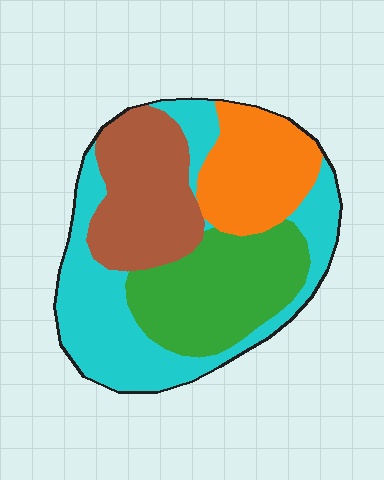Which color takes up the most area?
Cyan, at roughly 35%.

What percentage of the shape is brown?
Brown covers 23% of the shape.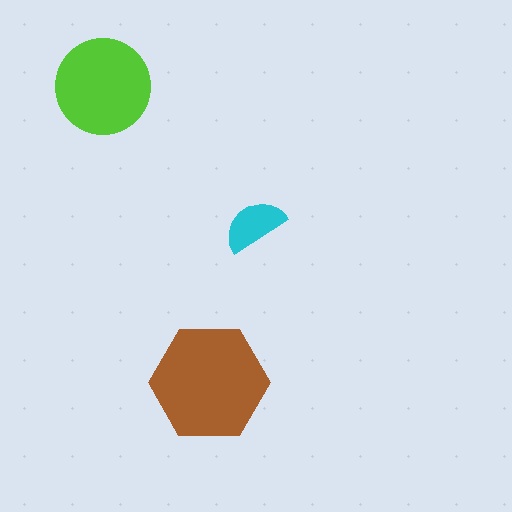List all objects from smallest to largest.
The cyan semicircle, the lime circle, the brown hexagon.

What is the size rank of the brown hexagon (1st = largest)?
1st.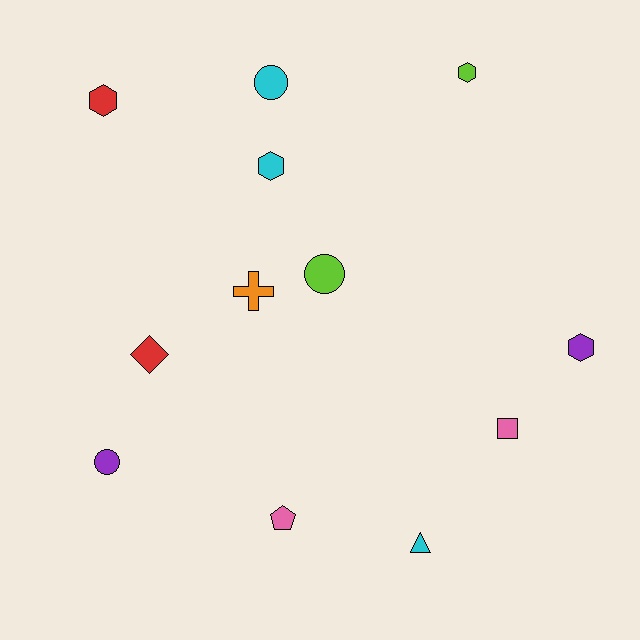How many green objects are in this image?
There are no green objects.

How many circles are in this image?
There are 3 circles.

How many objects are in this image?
There are 12 objects.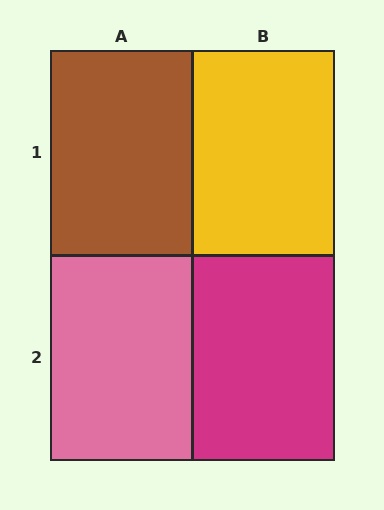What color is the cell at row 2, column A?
Pink.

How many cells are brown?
1 cell is brown.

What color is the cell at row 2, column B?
Magenta.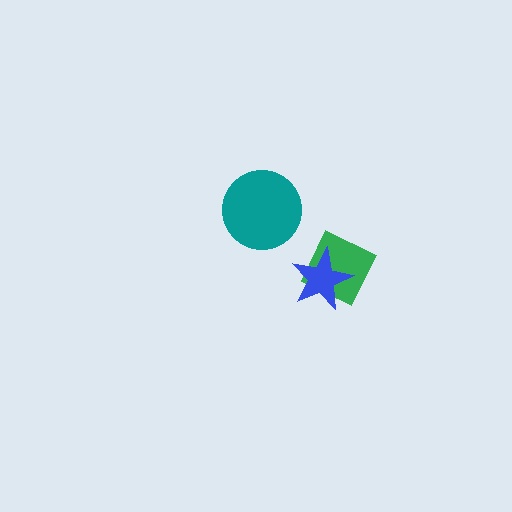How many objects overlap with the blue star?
1 object overlaps with the blue star.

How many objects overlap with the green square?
1 object overlaps with the green square.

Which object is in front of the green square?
The blue star is in front of the green square.